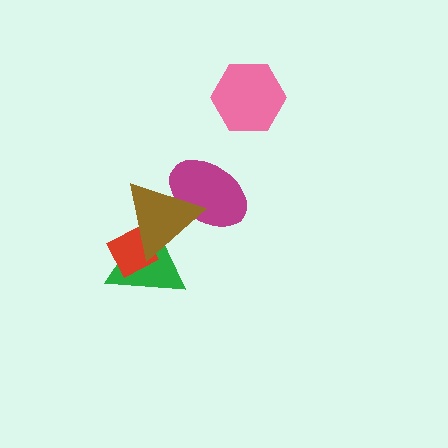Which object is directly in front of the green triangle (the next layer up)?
The red diamond is directly in front of the green triangle.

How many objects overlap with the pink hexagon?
0 objects overlap with the pink hexagon.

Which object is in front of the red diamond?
The brown triangle is in front of the red diamond.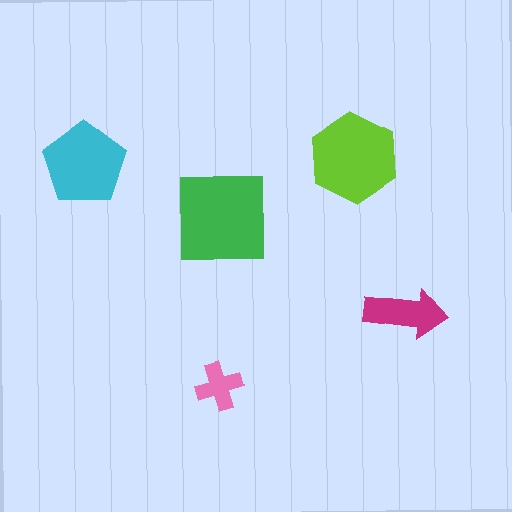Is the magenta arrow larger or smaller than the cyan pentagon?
Smaller.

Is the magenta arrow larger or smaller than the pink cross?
Larger.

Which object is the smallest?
The pink cross.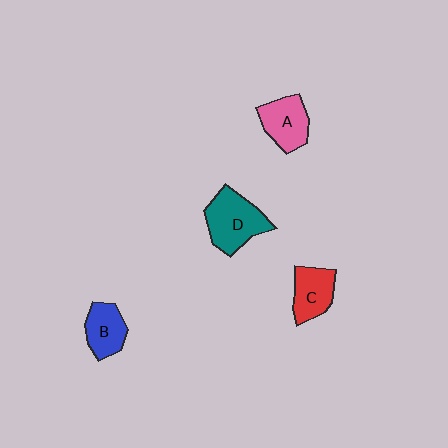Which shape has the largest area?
Shape D (teal).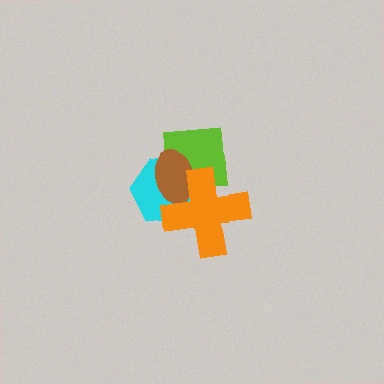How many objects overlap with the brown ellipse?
3 objects overlap with the brown ellipse.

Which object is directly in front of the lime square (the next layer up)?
The cyan hexagon is directly in front of the lime square.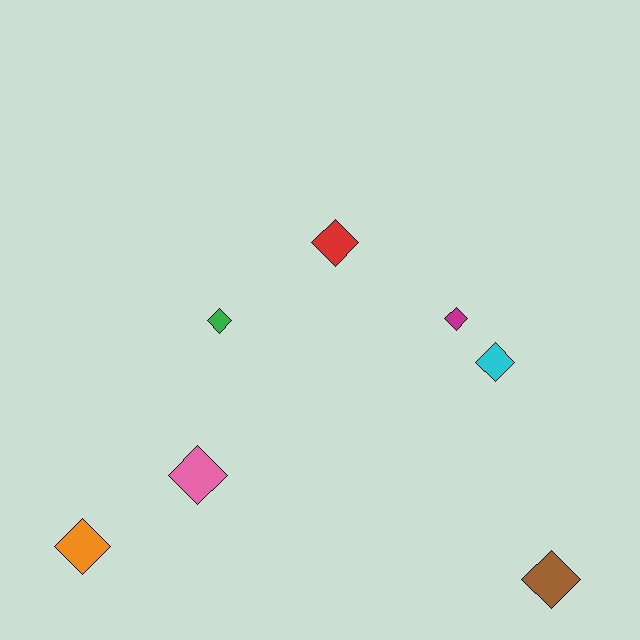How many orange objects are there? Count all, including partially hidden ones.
There is 1 orange object.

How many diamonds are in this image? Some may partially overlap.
There are 7 diamonds.